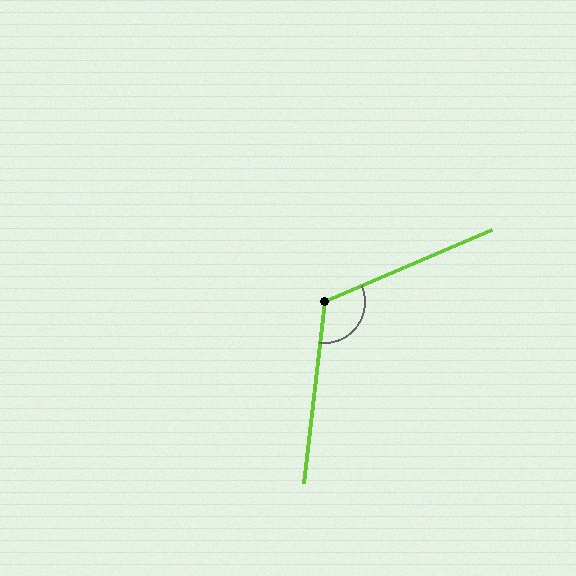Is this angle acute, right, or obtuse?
It is obtuse.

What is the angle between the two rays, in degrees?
Approximately 120 degrees.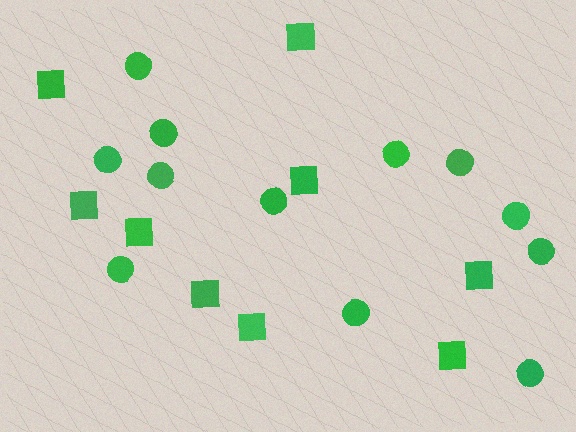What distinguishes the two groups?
There are 2 groups: one group of circles (12) and one group of squares (9).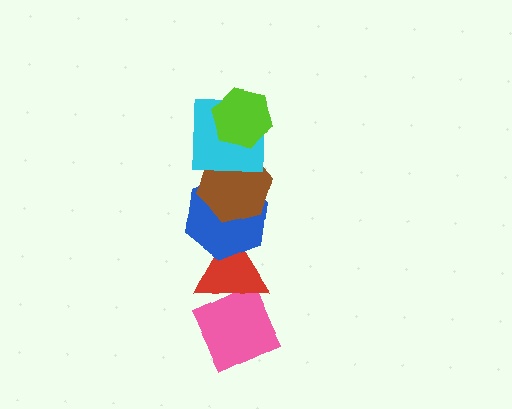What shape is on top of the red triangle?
The blue hexagon is on top of the red triangle.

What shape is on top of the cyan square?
The lime hexagon is on top of the cyan square.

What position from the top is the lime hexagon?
The lime hexagon is 1st from the top.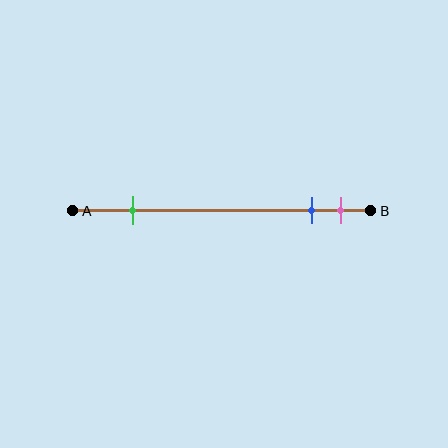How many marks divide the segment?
There are 3 marks dividing the segment.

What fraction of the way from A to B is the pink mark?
The pink mark is approximately 90% (0.9) of the way from A to B.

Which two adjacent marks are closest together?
The blue and pink marks are the closest adjacent pair.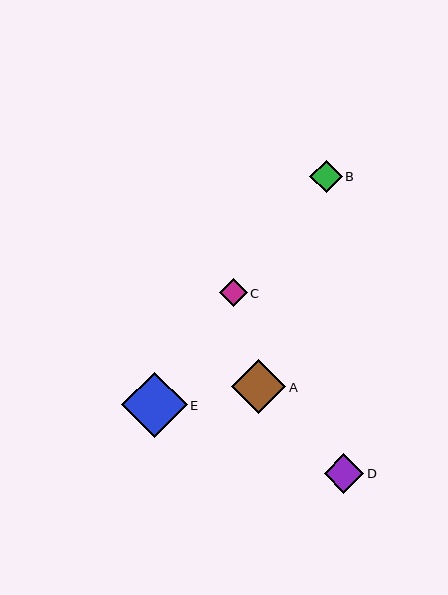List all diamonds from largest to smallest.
From largest to smallest: E, A, D, B, C.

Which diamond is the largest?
Diamond E is the largest with a size of approximately 65 pixels.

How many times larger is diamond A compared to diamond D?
Diamond A is approximately 1.4 times the size of diamond D.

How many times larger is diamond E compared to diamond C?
Diamond E is approximately 2.3 times the size of diamond C.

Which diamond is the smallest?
Diamond C is the smallest with a size of approximately 28 pixels.